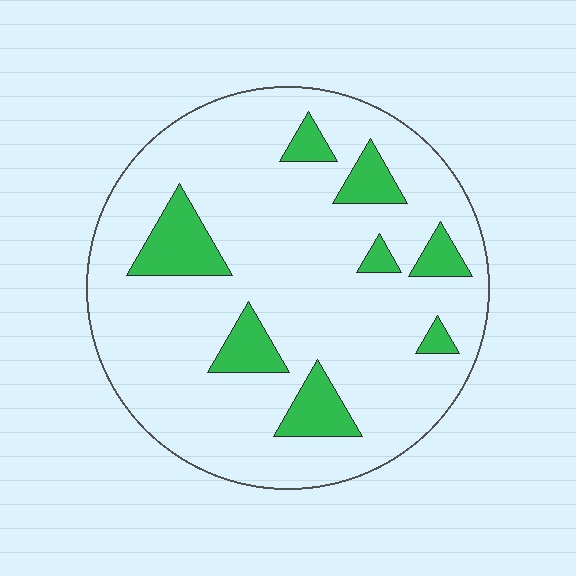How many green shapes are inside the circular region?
8.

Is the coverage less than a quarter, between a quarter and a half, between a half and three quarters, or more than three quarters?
Less than a quarter.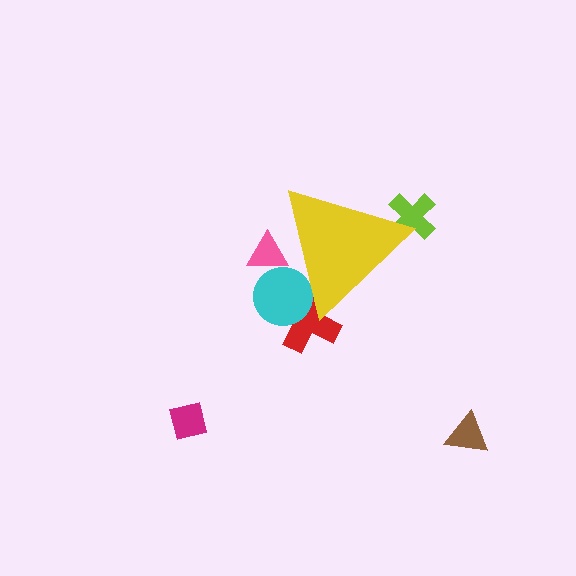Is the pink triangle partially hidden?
Yes, the pink triangle is partially hidden behind the yellow triangle.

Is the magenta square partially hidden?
No, the magenta square is fully visible.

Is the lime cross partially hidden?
Yes, the lime cross is partially hidden behind the yellow triangle.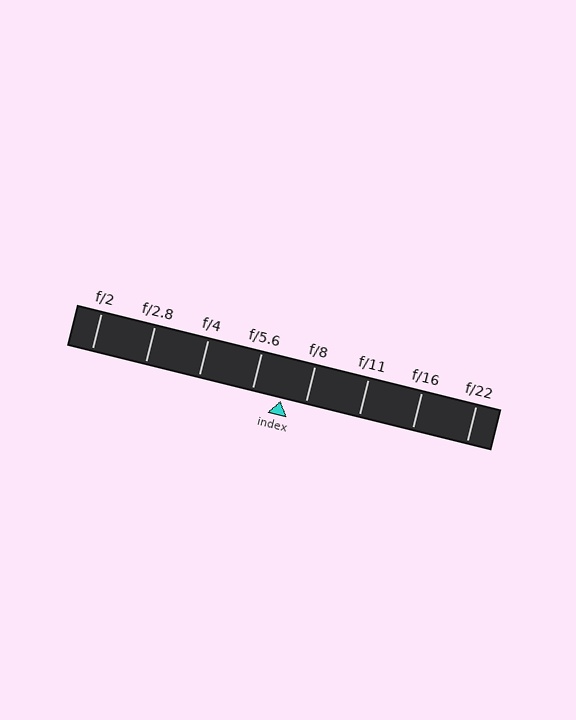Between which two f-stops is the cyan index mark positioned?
The index mark is between f/5.6 and f/8.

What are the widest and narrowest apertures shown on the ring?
The widest aperture shown is f/2 and the narrowest is f/22.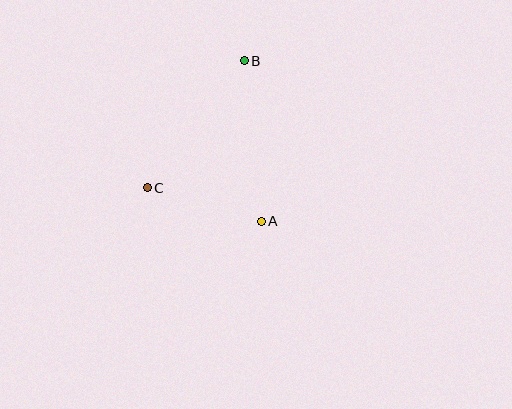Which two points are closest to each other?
Points A and C are closest to each other.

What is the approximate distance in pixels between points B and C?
The distance between B and C is approximately 160 pixels.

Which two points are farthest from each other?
Points A and B are farthest from each other.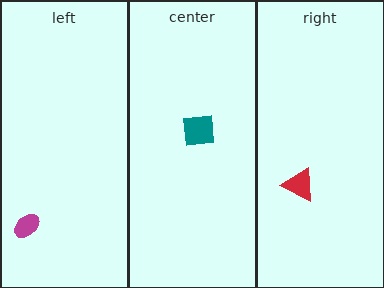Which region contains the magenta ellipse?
The left region.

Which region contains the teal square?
The center region.